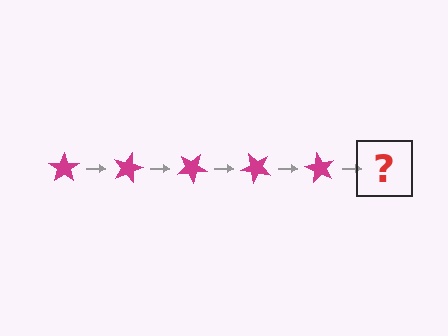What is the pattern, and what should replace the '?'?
The pattern is that the star rotates 15 degrees each step. The '?' should be a magenta star rotated 75 degrees.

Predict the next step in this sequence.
The next step is a magenta star rotated 75 degrees.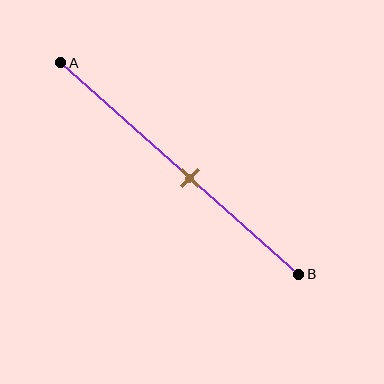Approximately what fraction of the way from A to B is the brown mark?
The brown mark is approximately 55% of the way from A to B.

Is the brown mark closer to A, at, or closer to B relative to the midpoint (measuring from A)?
The brown mark is closer to point B than the midpoint of segment AB.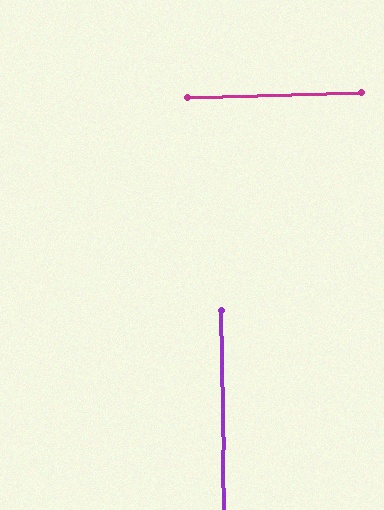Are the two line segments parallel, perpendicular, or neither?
Perpendicular — they meet at approximately 89°.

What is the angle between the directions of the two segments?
Approximately 89 degrees.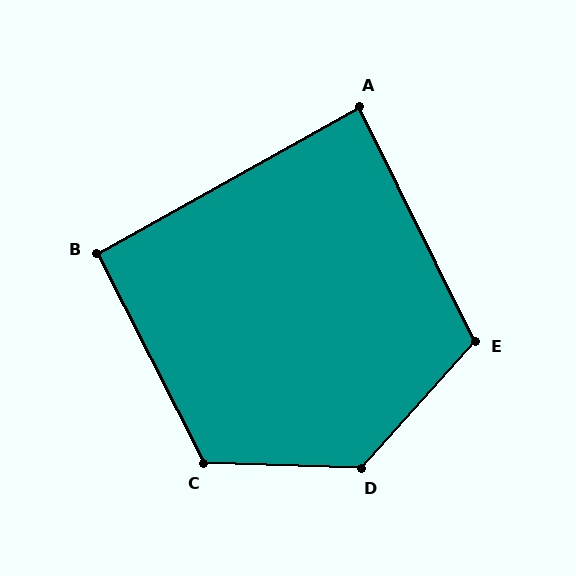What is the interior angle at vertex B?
Approximately 92 degrees (approximately right).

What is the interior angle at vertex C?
Approximately 119 degrees (obtuse).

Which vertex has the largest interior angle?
D, at approximately 130 degrees.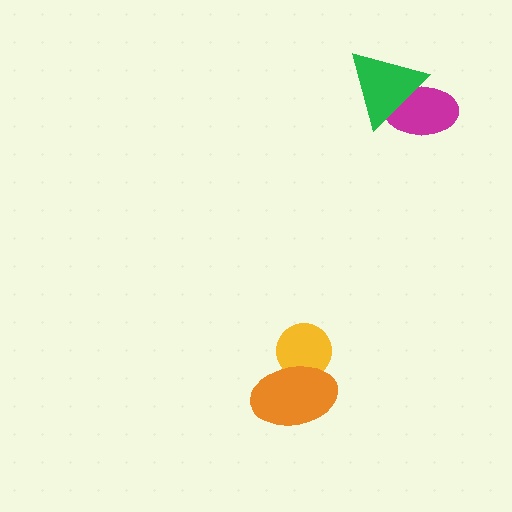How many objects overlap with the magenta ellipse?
1 object overlaps with the magenta ellipse.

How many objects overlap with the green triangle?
1 object overlaps with the green triangle.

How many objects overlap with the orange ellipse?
1 object overlaps with the orange ellipse.